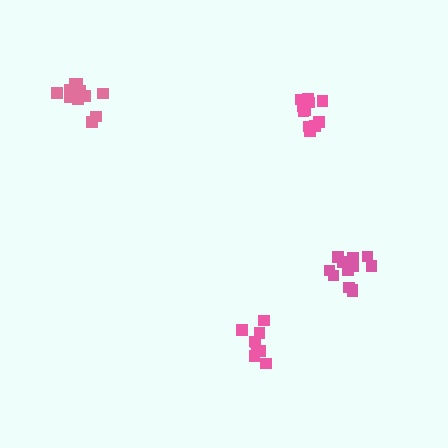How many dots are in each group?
Group 1: 13 dots, Group 2: 9 dots, Group 3: 12 dots, Group 4: 12 dots (46 total).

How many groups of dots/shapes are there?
There are 4 groups.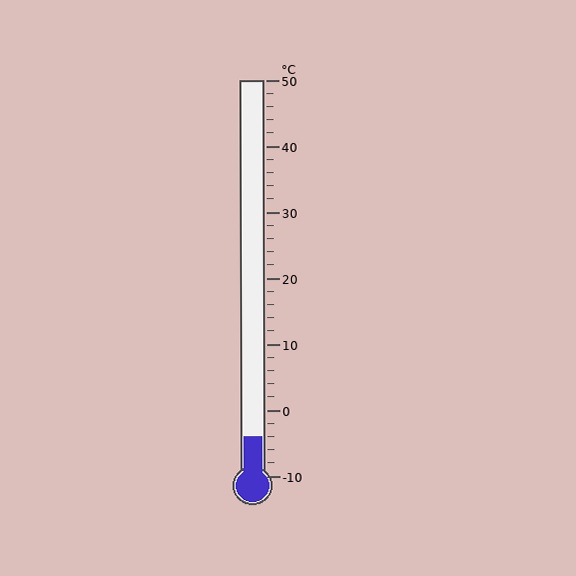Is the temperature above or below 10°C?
The temperature is below 10°C.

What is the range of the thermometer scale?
The thermometer scale ranges from -10°C to 50°C.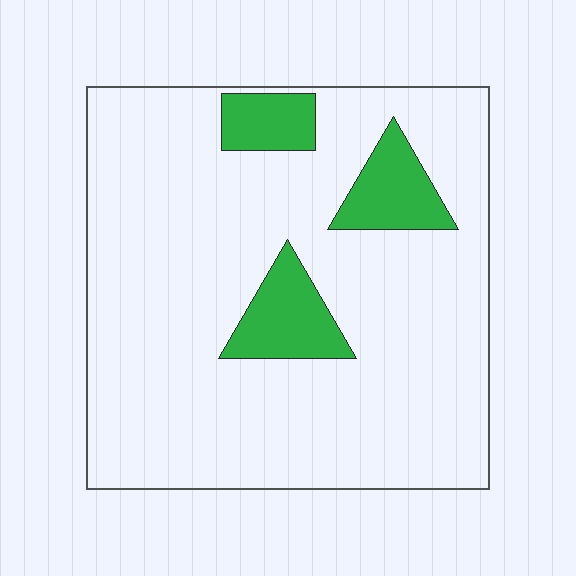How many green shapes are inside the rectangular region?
3.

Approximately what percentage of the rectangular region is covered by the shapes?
Approximately 15%.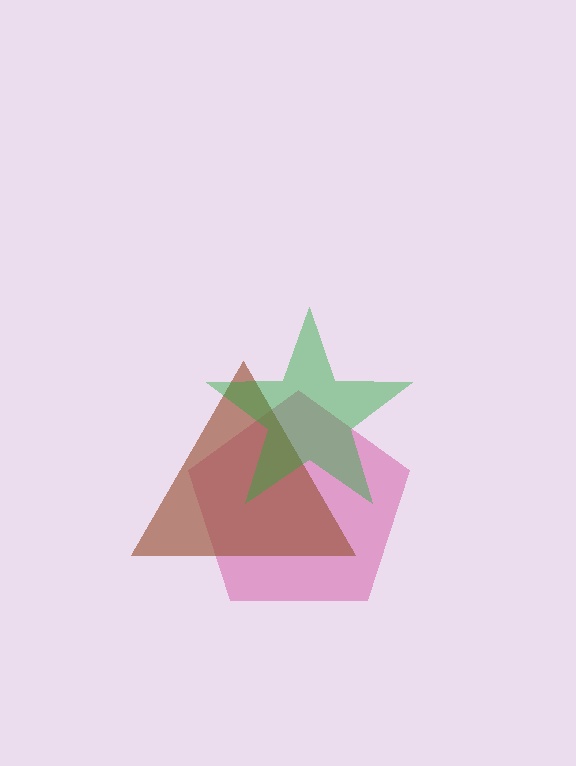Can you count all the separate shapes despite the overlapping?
Yes, there are 3 separate shapes.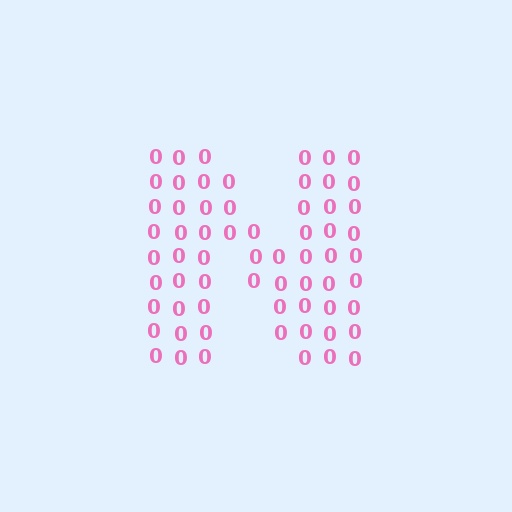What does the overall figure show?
The overall figure shows the letter N.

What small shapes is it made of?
It is made of small digit 0's.